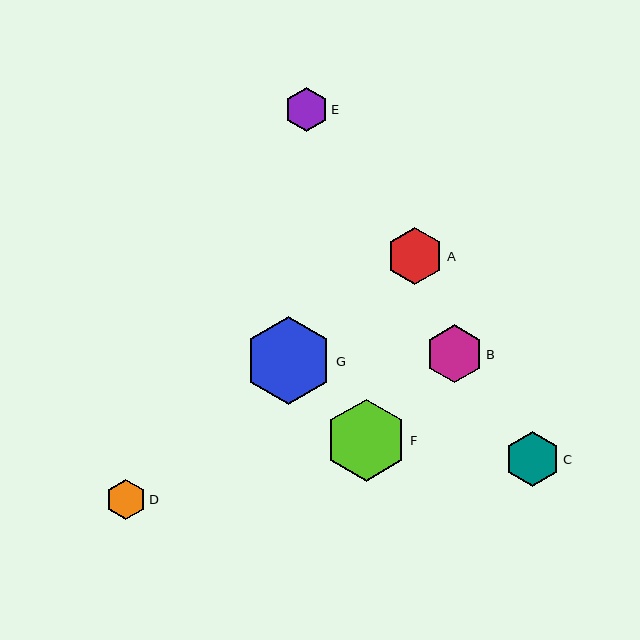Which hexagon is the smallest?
Hexagon D is the smallest with a size of approximately 40 pixels.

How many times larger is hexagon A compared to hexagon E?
Hexagon A is approximately 1.3 times the size of hexagon E.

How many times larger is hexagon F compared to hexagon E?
Hexagon F is approximately 1.9 times the size of hexagon E.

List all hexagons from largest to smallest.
From largest to smallest: G, F, B, A, C, E, D.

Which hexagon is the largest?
Hexagon G is the largest with a size of approximately 89 pixels.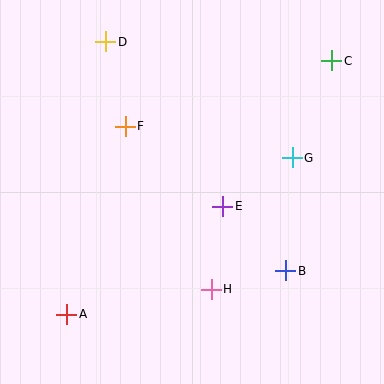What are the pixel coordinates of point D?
Point D is at (106, 42).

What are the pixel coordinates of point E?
Point E is at (223, 206).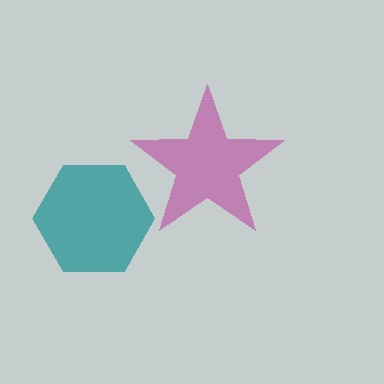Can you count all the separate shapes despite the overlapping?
Yes, there are 2 separate shapes.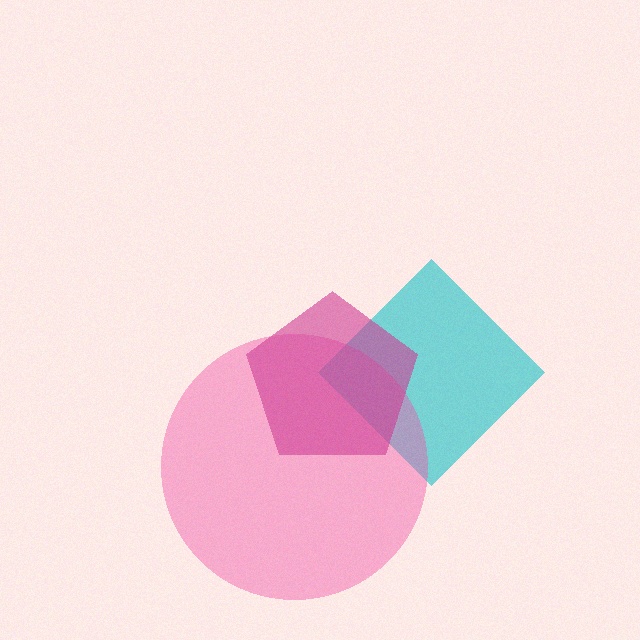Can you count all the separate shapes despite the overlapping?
Yes, there are 3 separate shapes.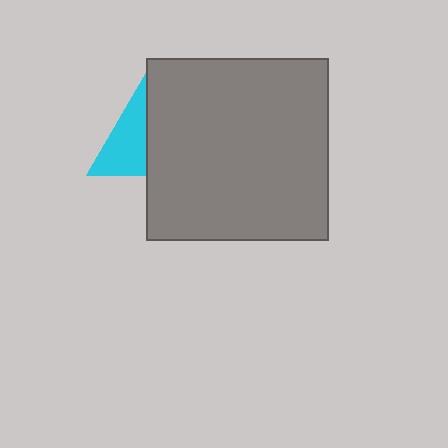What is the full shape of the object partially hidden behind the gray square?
The partially hidden object is a cyan triangle.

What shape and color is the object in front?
The object in front is a gray square.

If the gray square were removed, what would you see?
You would see the complete cyan triangle.